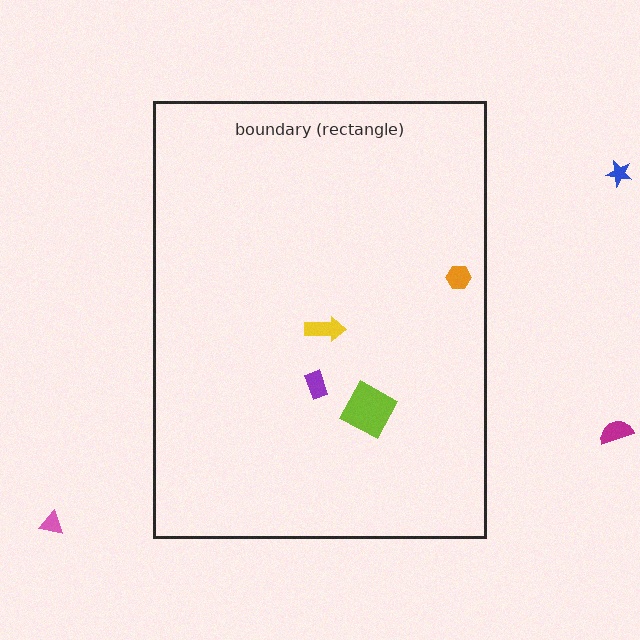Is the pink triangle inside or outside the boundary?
Outside.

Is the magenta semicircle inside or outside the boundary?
Outside.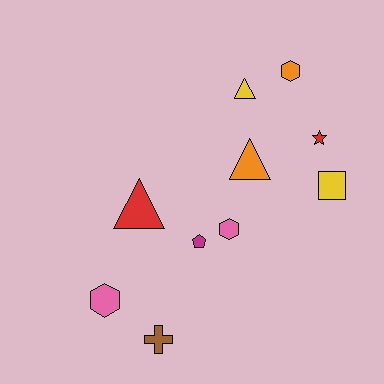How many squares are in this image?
There is 1 square.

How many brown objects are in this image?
There is 1 brown object.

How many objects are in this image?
There are 10 objects.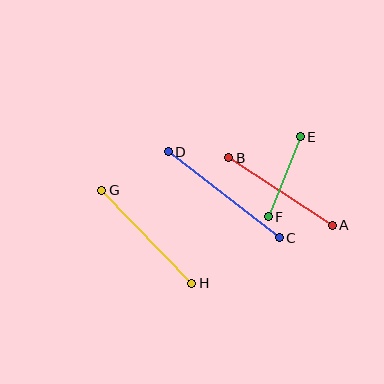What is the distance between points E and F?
The distance is approximately 86 pixels.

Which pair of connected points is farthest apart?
Points C and D are farthest apart.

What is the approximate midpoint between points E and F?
The midpoint is at approximately (284, 177) pixels.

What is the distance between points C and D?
The distance is approximately 140 pixels.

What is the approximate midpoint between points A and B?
The midpoint is at approximately (281, 192) pixels.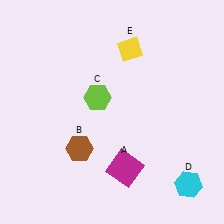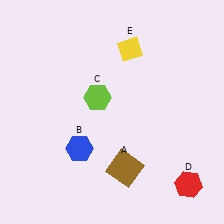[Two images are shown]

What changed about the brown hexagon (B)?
In Image 1, B is brown. In Image 2, it changed to blue.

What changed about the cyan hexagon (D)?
In Image 1, D is cyan. In Image 2, it changed to red.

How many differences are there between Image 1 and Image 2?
There are 3 differences between the two images.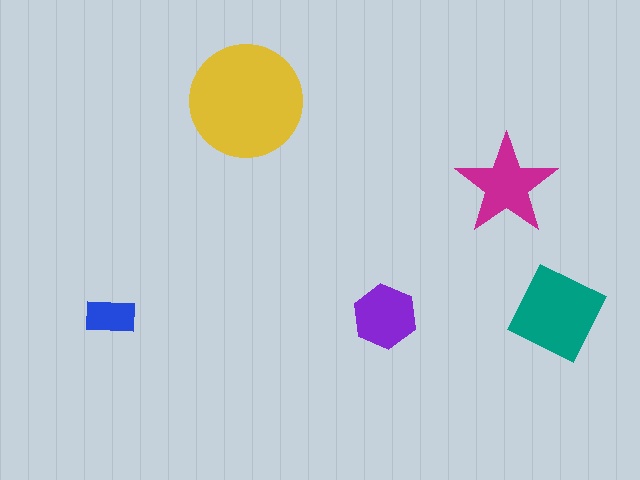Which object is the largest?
The yellow circle.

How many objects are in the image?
There are 5 objects in the image.